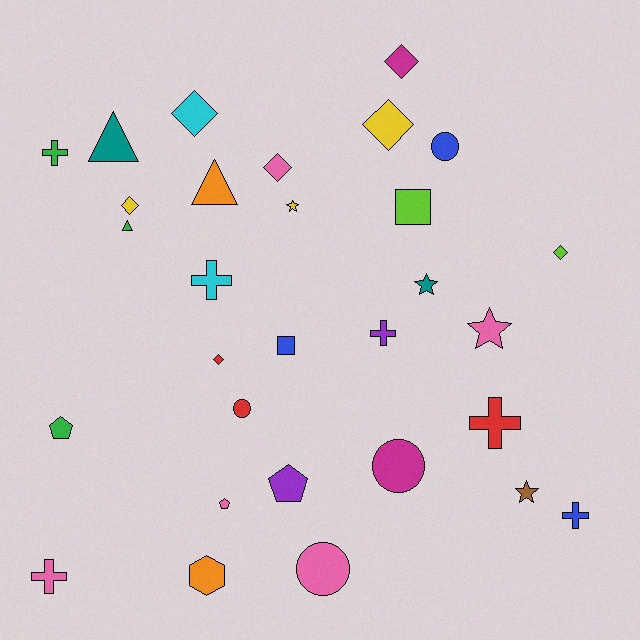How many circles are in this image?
There are 4 circles.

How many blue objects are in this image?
There are 3 blue objects.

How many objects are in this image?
There are 30 objects.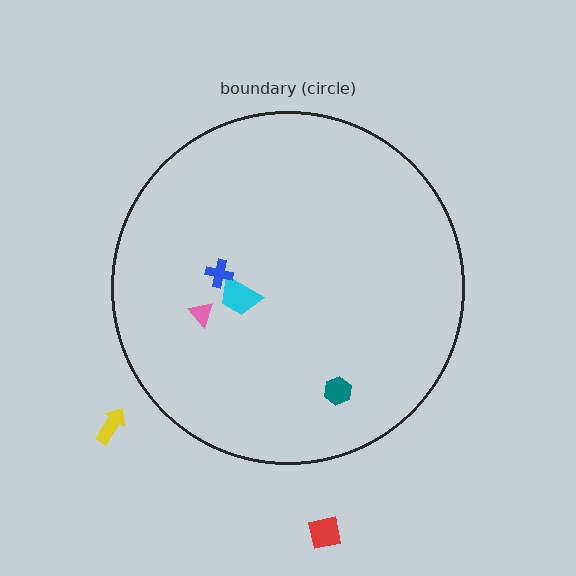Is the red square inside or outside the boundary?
Outside.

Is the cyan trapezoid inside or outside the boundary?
Inside.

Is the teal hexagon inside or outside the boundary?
Inside.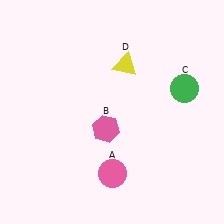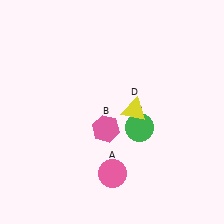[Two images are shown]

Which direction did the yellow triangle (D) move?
The yellow triangle (D) moved down.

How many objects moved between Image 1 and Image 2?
2 objects moved between the two images.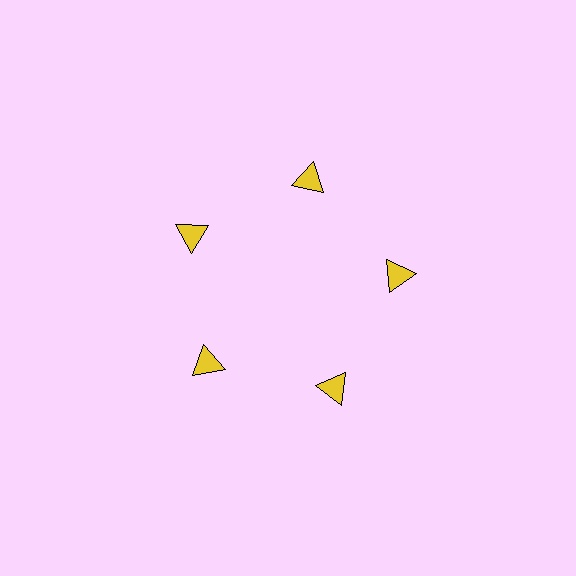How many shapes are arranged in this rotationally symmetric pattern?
There are 5 shapes, arranged in 5 groups of 1.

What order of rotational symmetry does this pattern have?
This pattern has 5-fold rotational symmetry.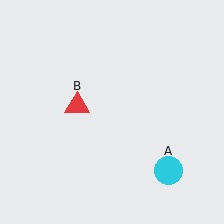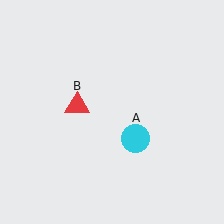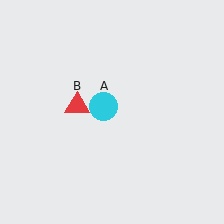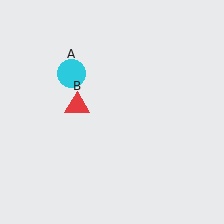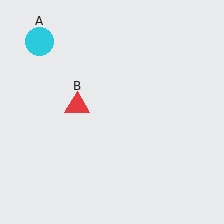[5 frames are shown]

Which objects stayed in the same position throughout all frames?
Red triangle (object B) remained stationary.